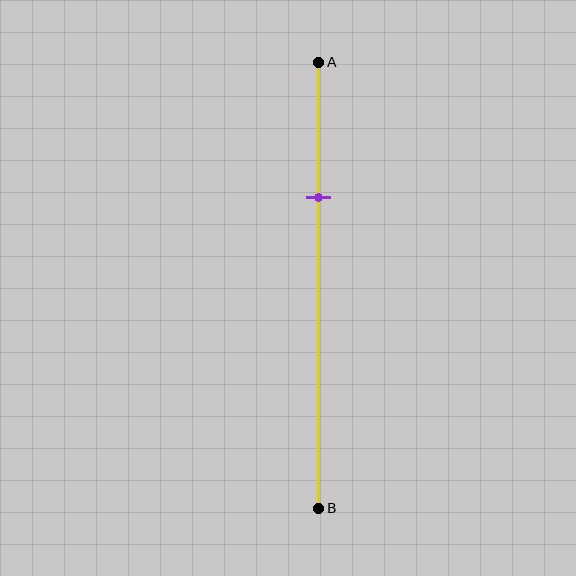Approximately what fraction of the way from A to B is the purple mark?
The purple mark is approximately 30% of the way from A to B.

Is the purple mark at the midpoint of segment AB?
No, the mark is at about 30% from A, not at the 50% midpoint.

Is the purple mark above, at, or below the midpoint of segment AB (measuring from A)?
The purple mark is above the midpoint of segment AB.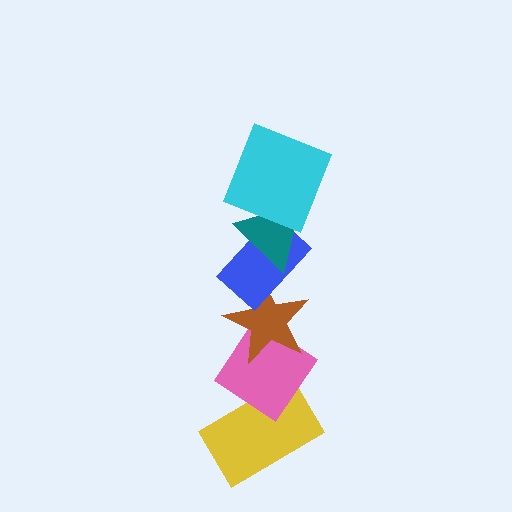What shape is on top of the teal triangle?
The cyan square is on top of the teal triangle.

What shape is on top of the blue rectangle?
The teal triangle is on top of the blue rectangle.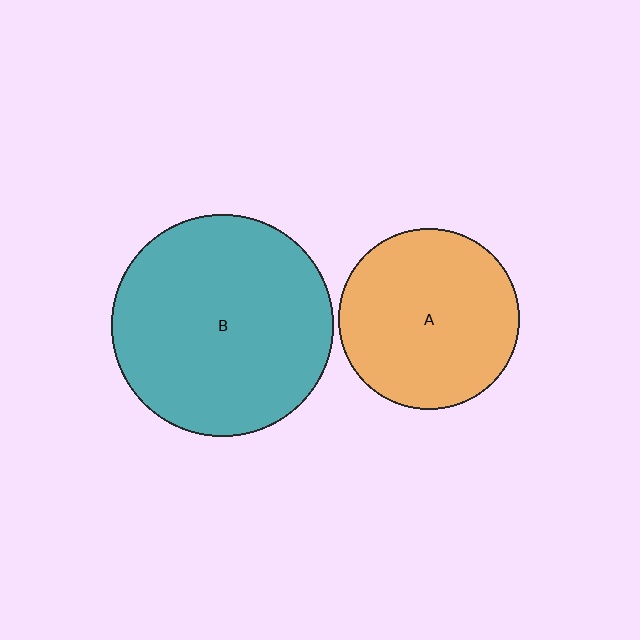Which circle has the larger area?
Circle B (teal).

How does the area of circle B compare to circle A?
Approximately 1.5 times.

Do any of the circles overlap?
No, none of the circles overlap.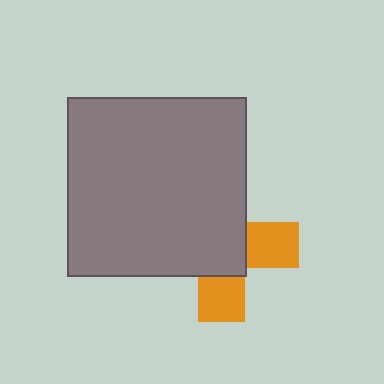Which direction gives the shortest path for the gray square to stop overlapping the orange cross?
Moving toward the upper-left gives the shortest separation.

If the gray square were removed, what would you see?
You would see the complete orange cross.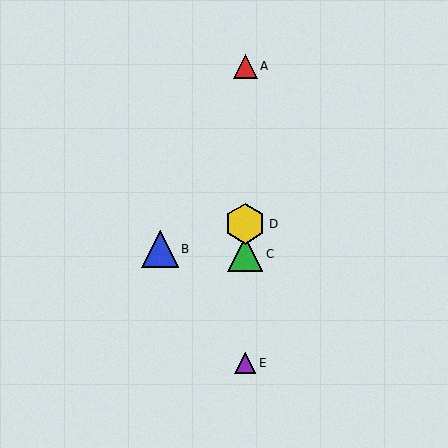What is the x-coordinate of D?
Object D is at x≈245.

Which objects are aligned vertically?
Objects A, C, D, E are aligned vertically.